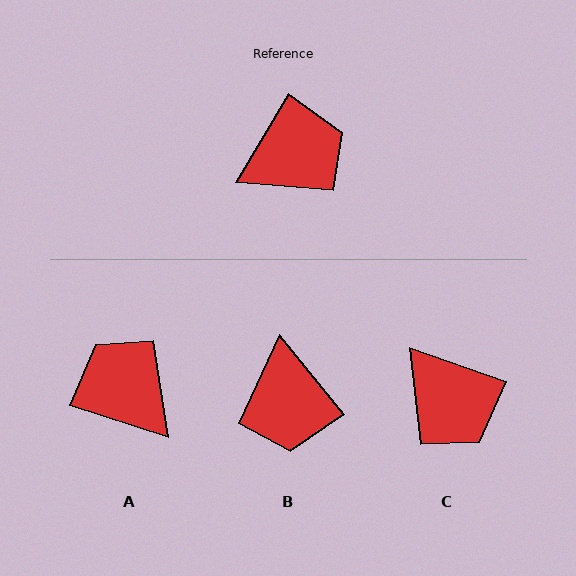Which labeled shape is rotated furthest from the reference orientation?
B, about 110 degrees away.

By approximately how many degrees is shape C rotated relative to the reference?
Approximately 79 degrees clockwise.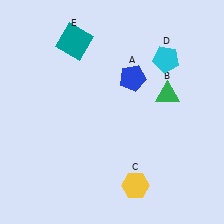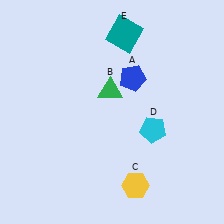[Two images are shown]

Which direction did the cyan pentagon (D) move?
The cyan pentagon (D) moved down.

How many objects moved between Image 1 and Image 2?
3 objects moved between the two images.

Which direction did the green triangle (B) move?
The green triangle (B) moved left.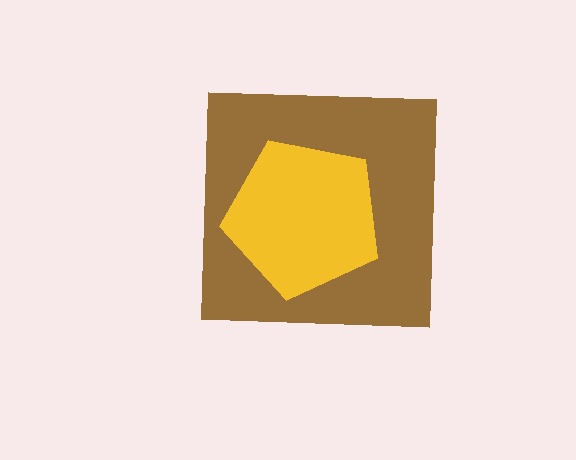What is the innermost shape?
The yellow pentagon.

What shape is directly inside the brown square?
The yellow pentagon.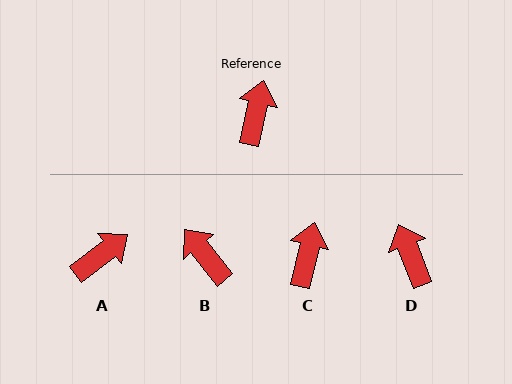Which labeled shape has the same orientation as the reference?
C.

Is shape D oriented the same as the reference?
No, it is off by about 34 degrees.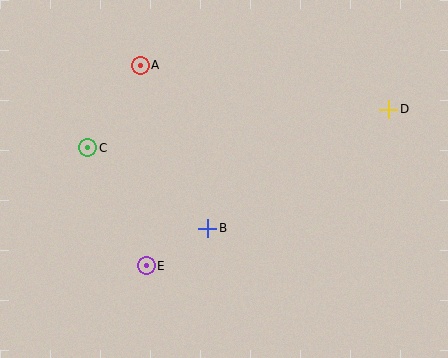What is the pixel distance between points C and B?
The distance between C and B is 145 pixels.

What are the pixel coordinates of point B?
Point B is at (208, 228).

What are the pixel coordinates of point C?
Point C is at (88, 148).